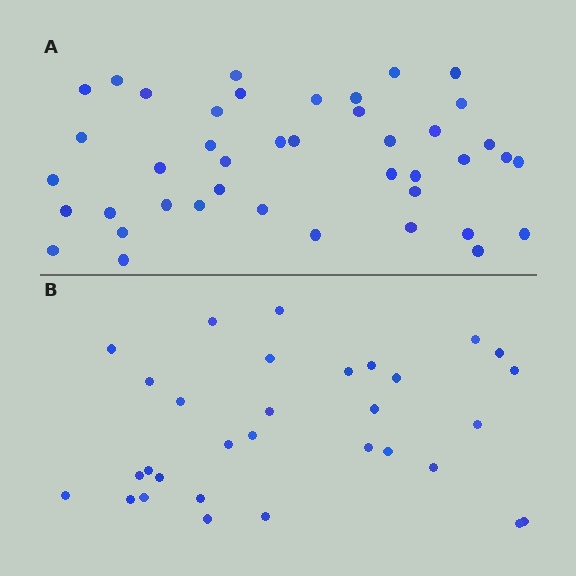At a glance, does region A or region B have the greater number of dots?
Region A (the top region) has more dots.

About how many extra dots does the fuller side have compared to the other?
Region A has roughly 12 or so more dots than region B.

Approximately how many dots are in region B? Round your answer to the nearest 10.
About 30 dots. (The exact count is 31, which rounds to 30.)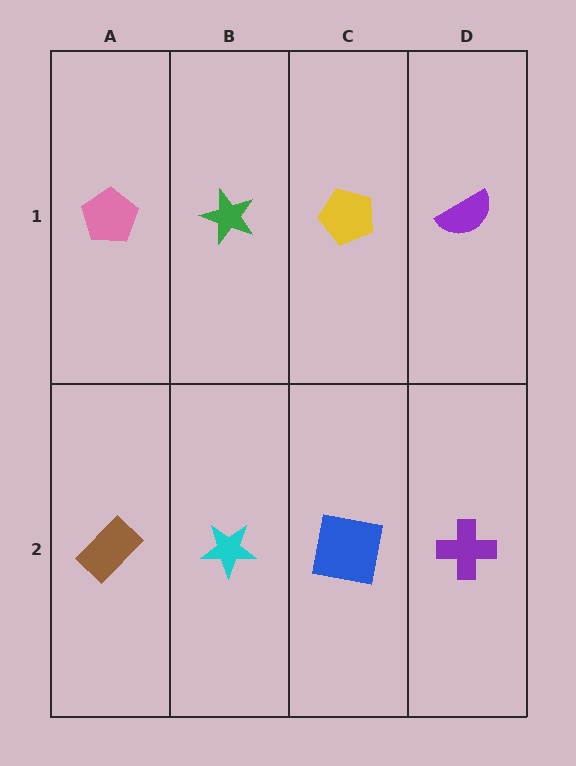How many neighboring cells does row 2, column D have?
2.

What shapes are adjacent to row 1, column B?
A cyan star (row 2, column B), a pink pentagon (row 1, column A), a yellow pentagon (row 1, column C).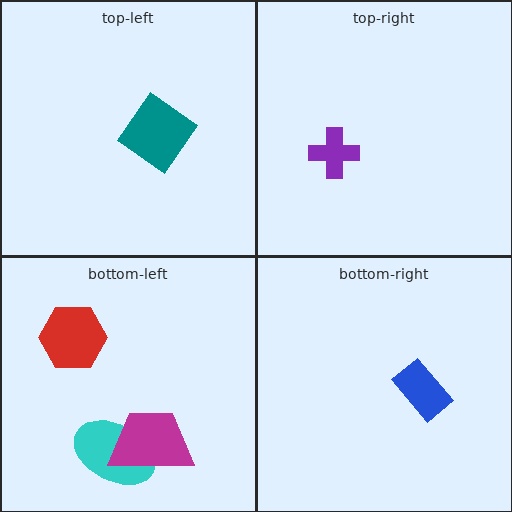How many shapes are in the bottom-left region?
3.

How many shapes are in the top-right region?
1.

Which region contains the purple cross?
The top-right region.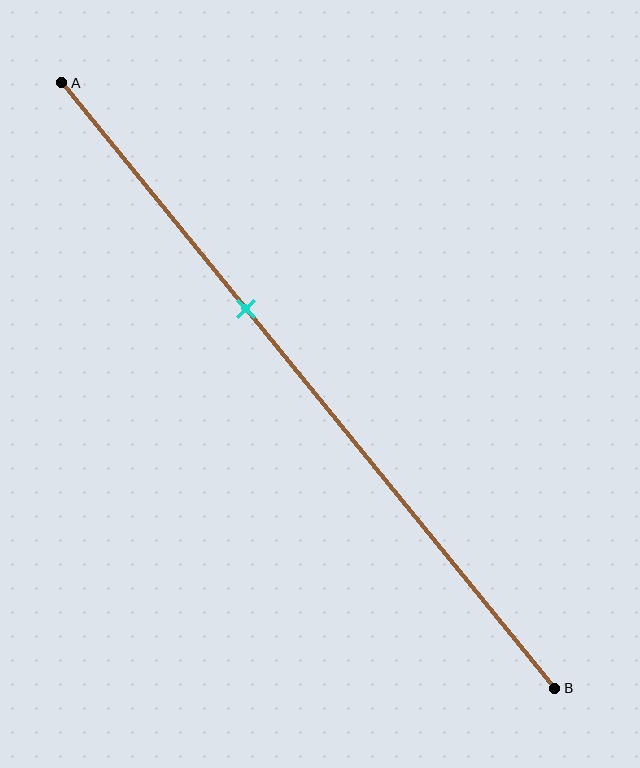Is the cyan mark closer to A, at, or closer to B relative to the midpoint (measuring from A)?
The cyan mark is closer to point A than the midpoint of segment AB.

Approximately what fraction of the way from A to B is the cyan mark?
The cyan mark is approximately 35% of the way from A to B.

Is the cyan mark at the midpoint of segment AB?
No, the mark is at about 35% from A, not at the 50% midpoint.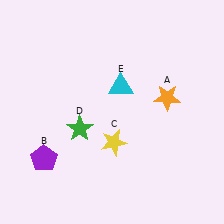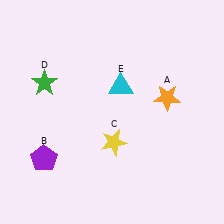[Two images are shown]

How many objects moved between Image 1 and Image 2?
1 object moved between the two images.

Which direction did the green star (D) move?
The green star (D) moved up.